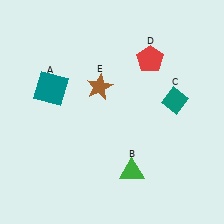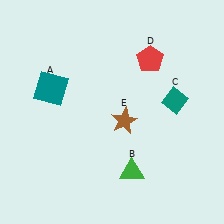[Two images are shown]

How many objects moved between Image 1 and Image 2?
1 object moved between the two images.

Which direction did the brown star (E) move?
The brown star (E) moved down.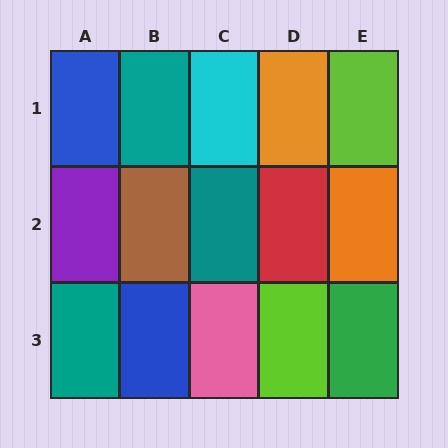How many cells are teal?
3 cells are teal.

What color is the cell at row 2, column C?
Teal.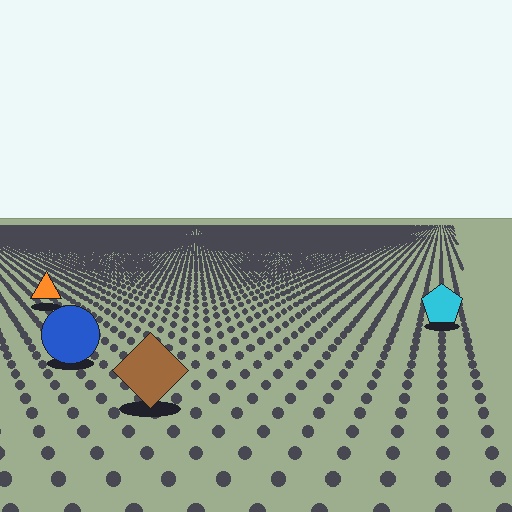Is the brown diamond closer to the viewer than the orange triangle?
Yes. The brown diamond is closer — you can tell from the texture gradient: the ground texture is coarser near it.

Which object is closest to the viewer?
The brown diamond is closest. The texture marks near it are larger and more spread out.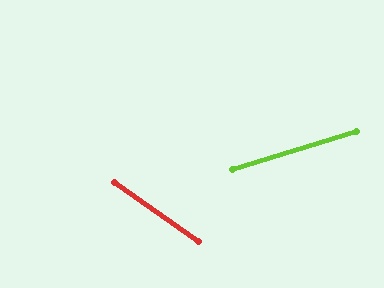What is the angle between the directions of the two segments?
Approximately 52 degrees.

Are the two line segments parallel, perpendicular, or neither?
Neither parallel nor perpendicular — they differ by about 52°.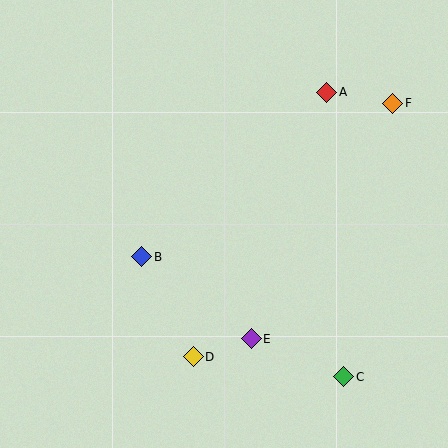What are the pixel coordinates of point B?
Point B is at (142, 257).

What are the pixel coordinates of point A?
Point A is at (327, 92).